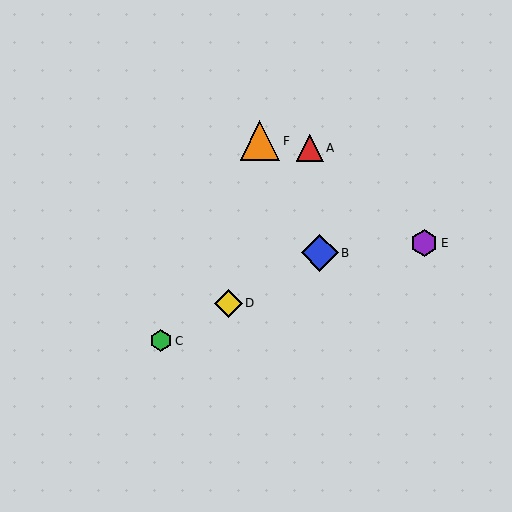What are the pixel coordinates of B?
Object B is at (320, 253).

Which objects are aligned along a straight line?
Objects B, C, D are aligned along a straight line.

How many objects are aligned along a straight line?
3 objects (B, C, D) are aligned along a straight line.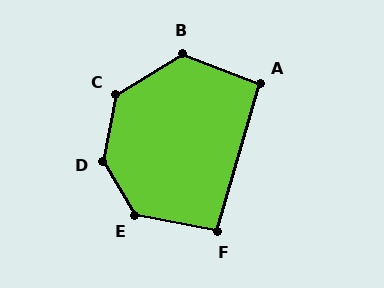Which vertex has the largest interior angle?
D, at approximately 138 degrees.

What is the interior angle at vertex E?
Approximately 132 degrees (obtuse).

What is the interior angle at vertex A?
Approximately 95 degrees (obtuse).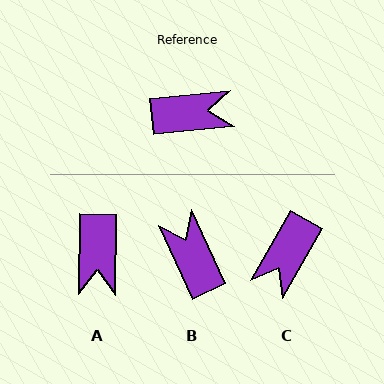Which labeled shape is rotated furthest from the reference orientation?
C, about 125 degrees away.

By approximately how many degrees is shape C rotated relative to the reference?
Approximately 125 degrees clockwise.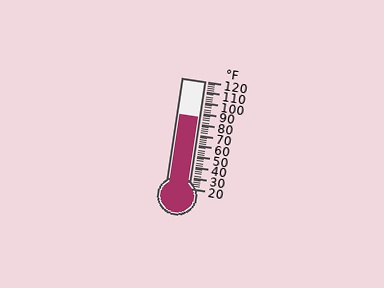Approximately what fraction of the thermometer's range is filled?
The thermometer is filled to approximately 65% of its range.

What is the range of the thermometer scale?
The thermometer scale ranges from 20°F to 120°F.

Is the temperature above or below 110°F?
The temperature is below 110°F.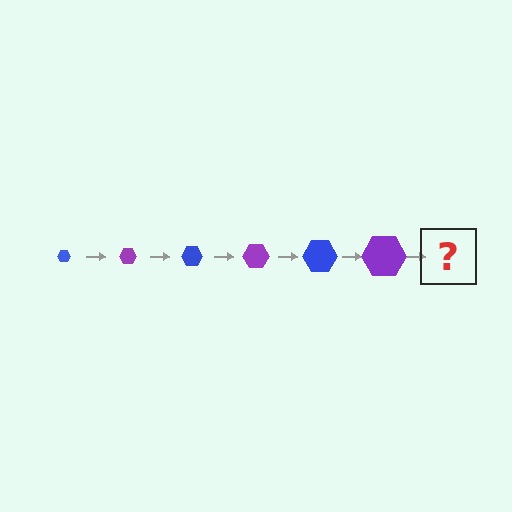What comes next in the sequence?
The next element should be a blue hexagon, larger than the previous one.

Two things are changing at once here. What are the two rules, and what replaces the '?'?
The two rules are that the hexagon grows larger each step and the color cycles through blue and purple. The '?' should be a blue hexagon, larger than the previous one.